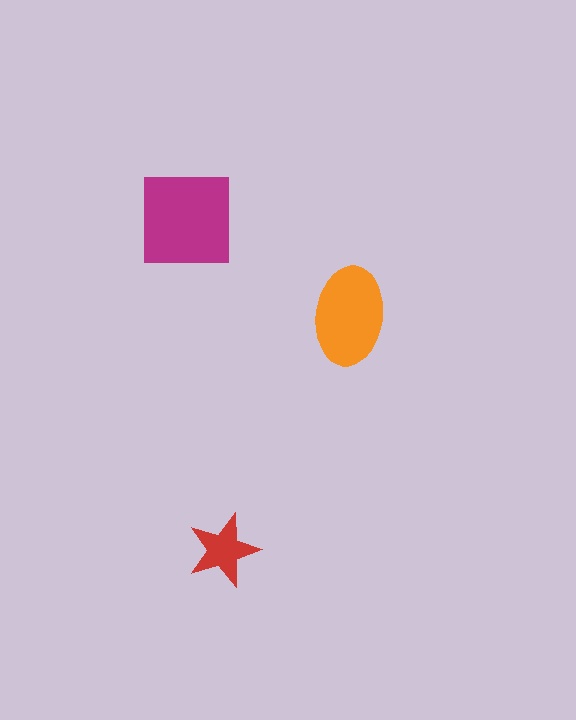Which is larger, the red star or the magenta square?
The magenta square.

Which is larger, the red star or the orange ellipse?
The orange ellipse.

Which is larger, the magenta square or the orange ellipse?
The magenta square.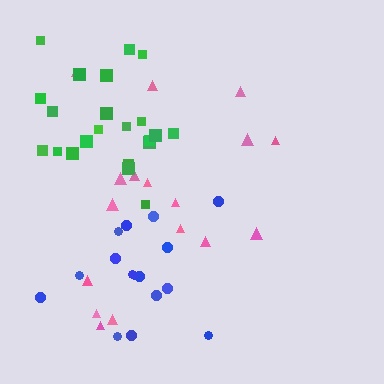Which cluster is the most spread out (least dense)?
Pink.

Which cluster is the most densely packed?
Green.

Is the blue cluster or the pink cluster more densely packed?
Blue.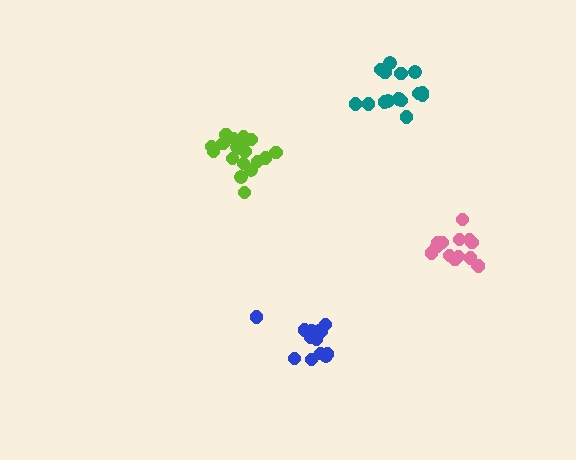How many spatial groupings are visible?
There are 4 spatial groupings.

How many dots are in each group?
Group 1: 16 dots, Group 2: 15 dots, Group 3: 14 dots, Group 4: 20 dots (65 total).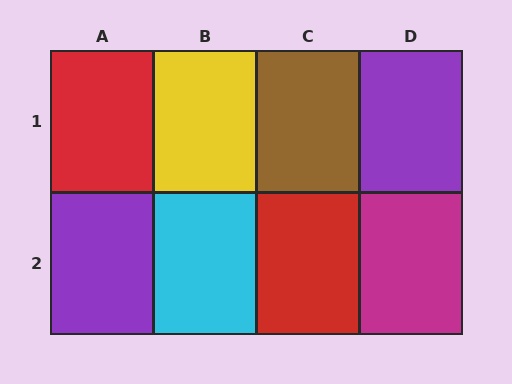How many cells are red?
2 cells are red.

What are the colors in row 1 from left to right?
Red, yellow, brown, purple.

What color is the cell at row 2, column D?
Magenta.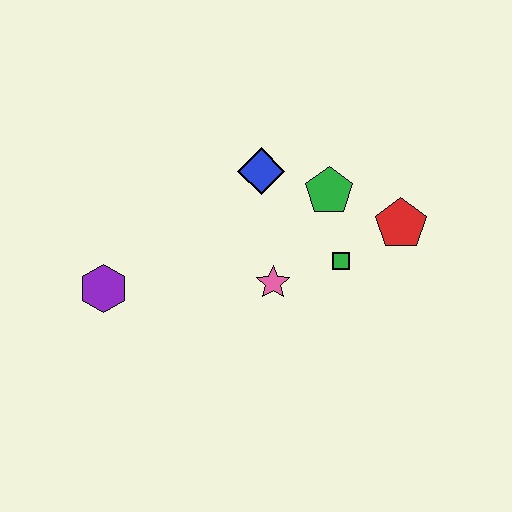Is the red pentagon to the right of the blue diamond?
Yes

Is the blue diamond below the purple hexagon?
No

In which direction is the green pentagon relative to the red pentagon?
The green pentagon is to the left of the red pentagon.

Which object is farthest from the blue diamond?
The purple hexagon is farthest from the blue diamond.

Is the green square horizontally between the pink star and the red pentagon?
Yes